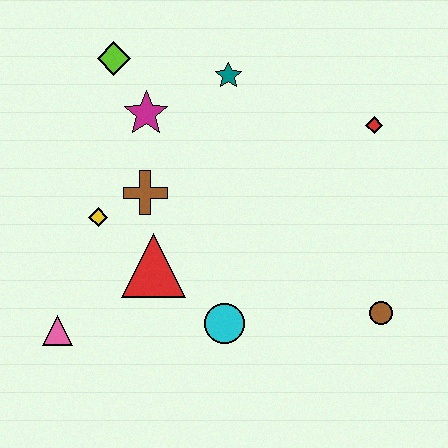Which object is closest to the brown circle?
The cyan circle is closest to the brown circle.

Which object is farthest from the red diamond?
The pink triangle is farthest from the red diamond.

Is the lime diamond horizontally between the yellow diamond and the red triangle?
Yes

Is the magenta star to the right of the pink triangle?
Yes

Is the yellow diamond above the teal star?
No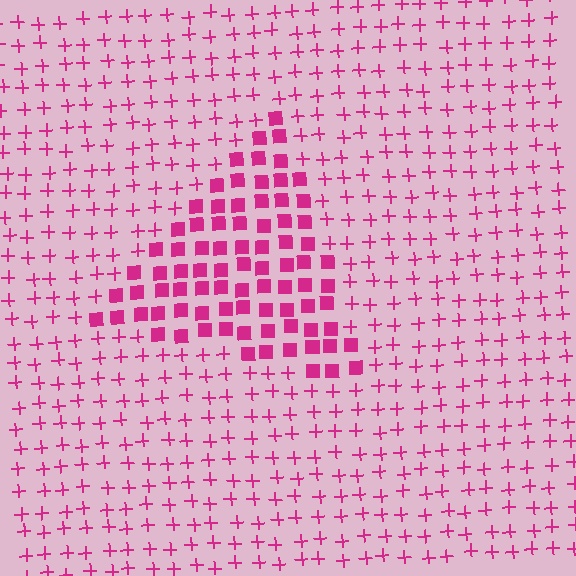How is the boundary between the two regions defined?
The boundary is defined by a change in element shape: squares inside vs. plus signs outside. All elements share the same color and spacing.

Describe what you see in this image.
The image is filled with small magenta elements arranged in a uniform grid. A triangle-shaped region contains squares, while the surrounding area contains plus signs. The boundary is defined purely by the change in element shape.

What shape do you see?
I see a triangle.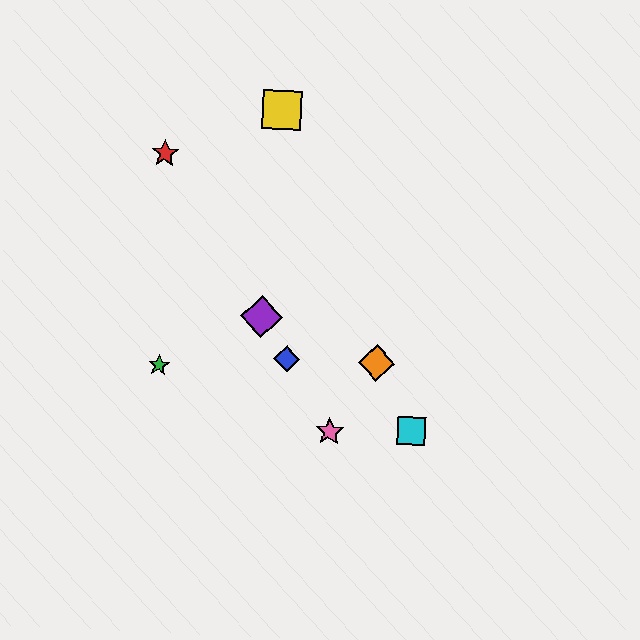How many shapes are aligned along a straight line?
4 shapes (the red star, the blue diamond, the purple diamond, the pink star) are aligned along a straight line.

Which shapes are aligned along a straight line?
The red star, the blue diamond, the purple diamond, the pink star are aligned along a straight line.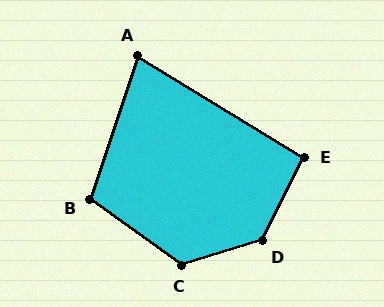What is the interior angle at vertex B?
Approximately 107 degrees (obtuse).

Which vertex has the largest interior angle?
D, at approximately 133 degrees.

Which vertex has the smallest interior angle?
A, at approximately 77 degrees.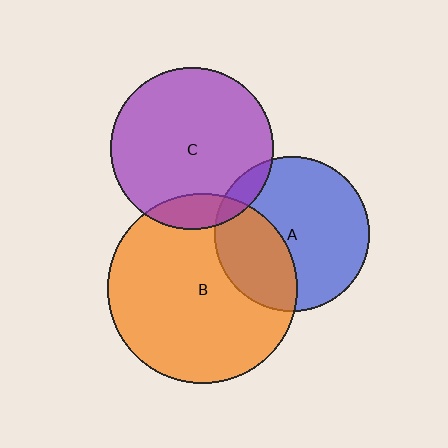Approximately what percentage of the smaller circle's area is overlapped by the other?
Approximately 35%.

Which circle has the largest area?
Circle B (orange).